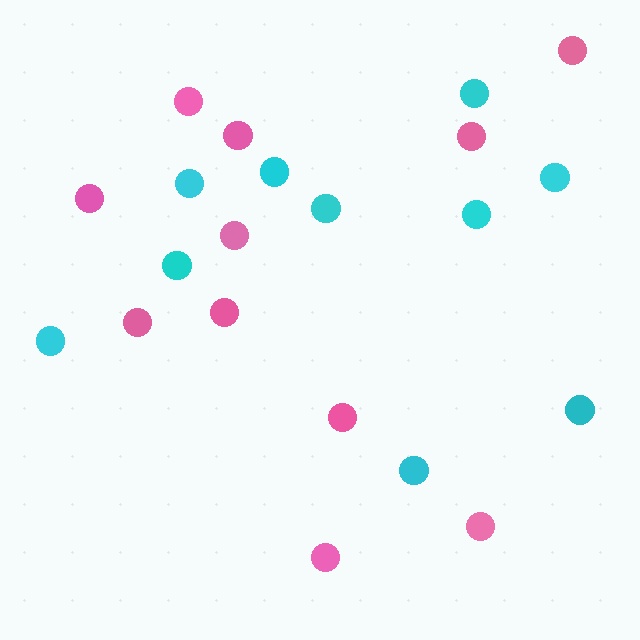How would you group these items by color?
There are 2 groups: one group of cyan circles (10) and one group of pink circles (11).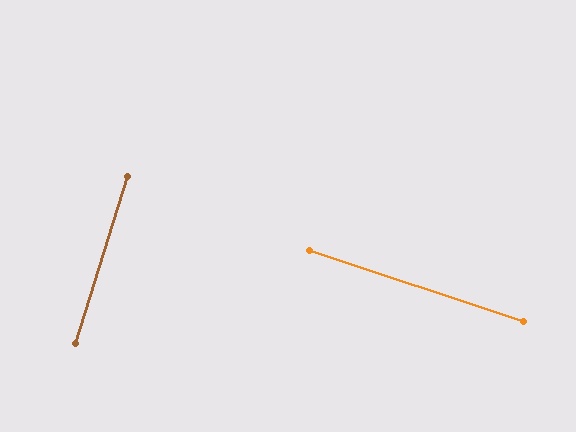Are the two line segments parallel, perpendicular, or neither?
Perpendicular — they meet at approximately 89°.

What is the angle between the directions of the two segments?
Approximately 89 degrees.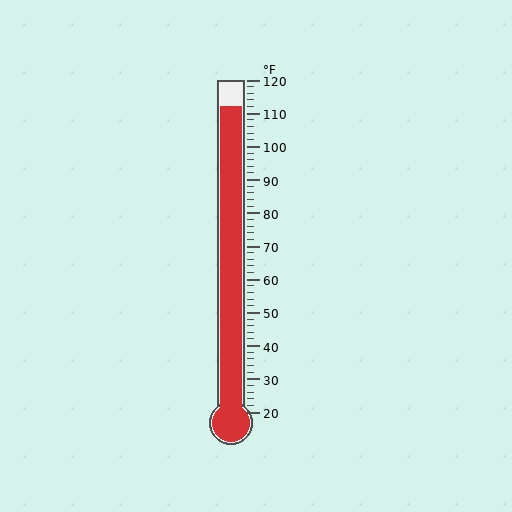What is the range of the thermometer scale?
The thermometer scale ranges from 20°F to 120°F.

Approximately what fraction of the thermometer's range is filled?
The thermometer is filled to approximately 90% of its range.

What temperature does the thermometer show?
The thermometer shows approximately 112°F.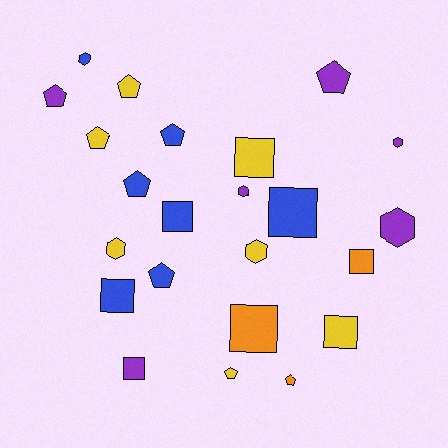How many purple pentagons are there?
There are 2 purple pentagons.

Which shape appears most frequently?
Pentagon, with 9 objects.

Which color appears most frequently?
Yellow, with 7 objects.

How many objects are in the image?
There are 23 objects.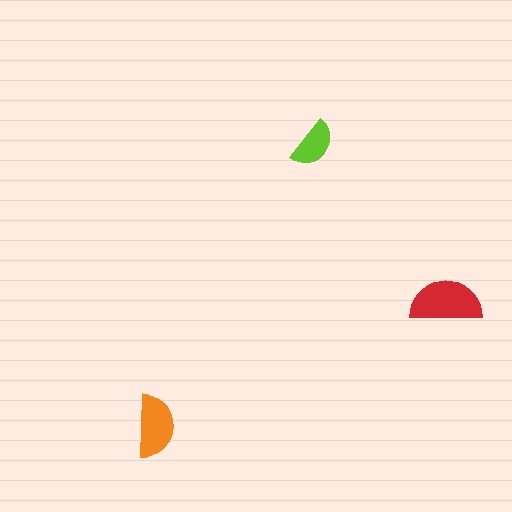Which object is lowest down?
The orange semicircle is bottommost.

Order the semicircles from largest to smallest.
the red one, the orange one, the lime one.